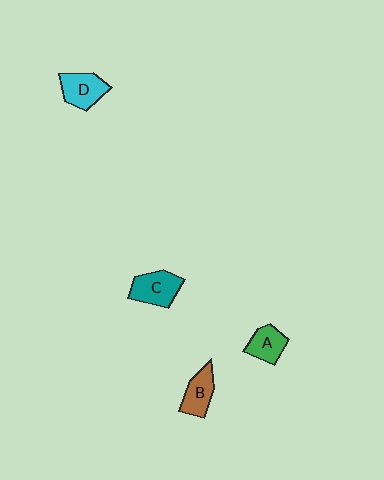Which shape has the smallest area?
Shape A (green).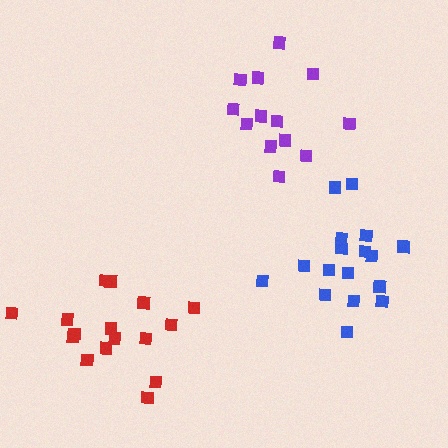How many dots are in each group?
Group 1: 16 dots, Group 2: 13 dots, Group 3: 17 dots (46 total).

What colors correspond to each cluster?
The clusters are colored: red, purple, blue.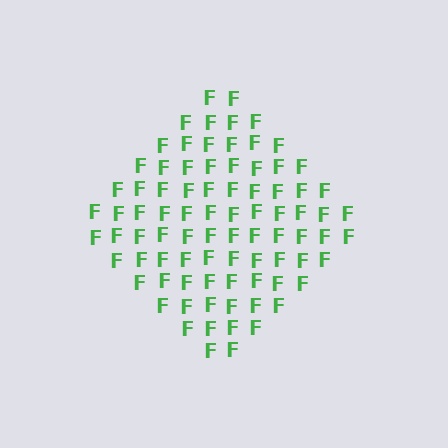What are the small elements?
The small elements are letter F's.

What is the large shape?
The large shape is a diamond.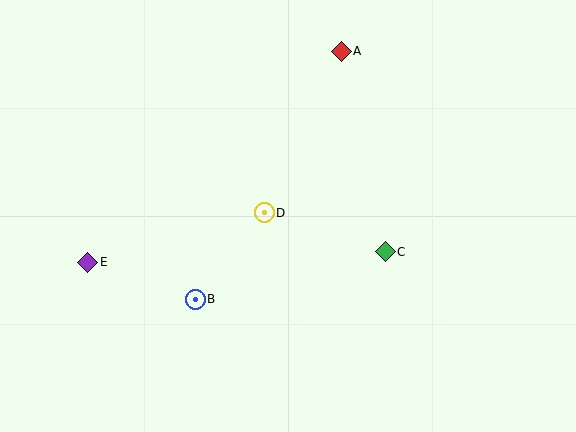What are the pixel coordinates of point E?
Point E is at (88, 262).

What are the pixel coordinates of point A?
Point A is at (341, 51).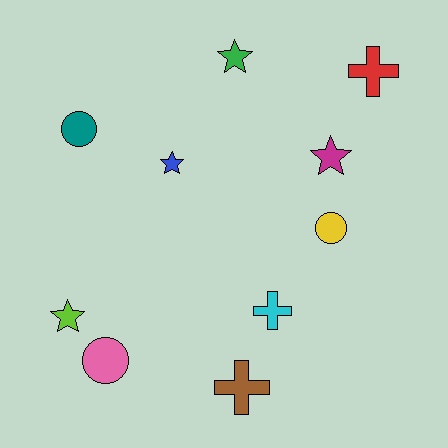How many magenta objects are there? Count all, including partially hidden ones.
There is 1 magenta object.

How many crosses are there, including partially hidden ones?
There are 3 crosses.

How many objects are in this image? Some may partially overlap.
There are 10 objects.